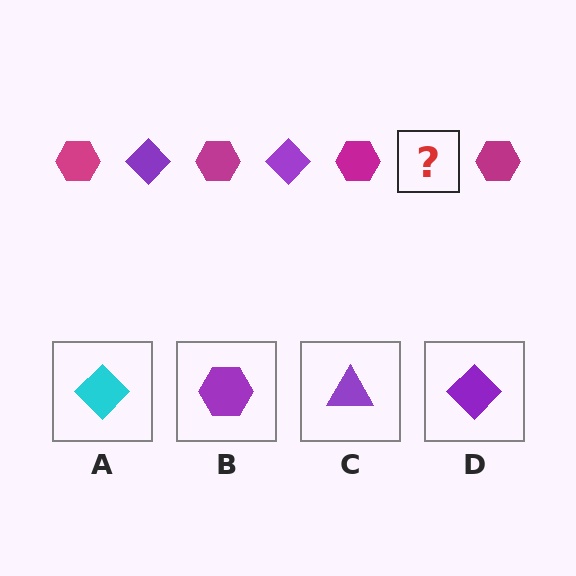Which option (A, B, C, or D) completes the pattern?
D.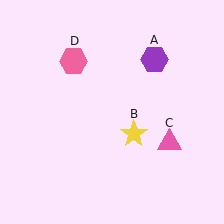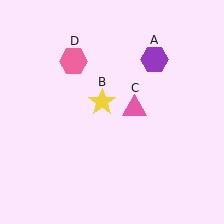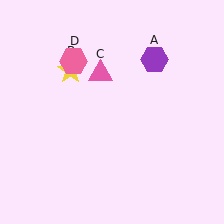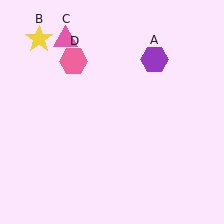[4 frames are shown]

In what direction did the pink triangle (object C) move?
The pink triangle (object C) moved up and to the left.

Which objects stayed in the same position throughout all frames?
Purple hexagon (object A) and pink hexagon (object D) remained stationary.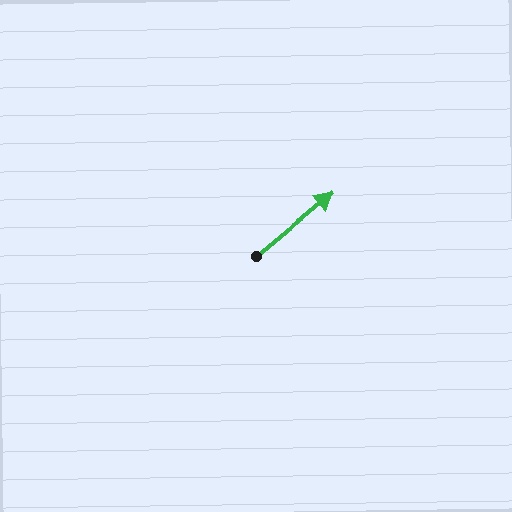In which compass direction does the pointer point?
Northeast.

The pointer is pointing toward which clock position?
Roughly 2 o'clock.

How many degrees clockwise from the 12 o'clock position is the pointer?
Approximately 51 degrees.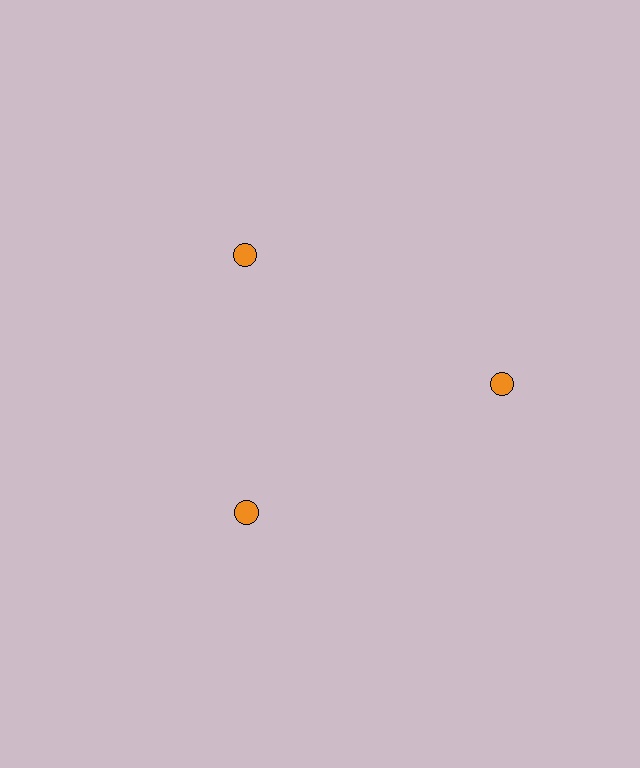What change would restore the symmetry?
The symmetry would be restored by moving it inward, back onto the ring so that all 3 circles sit at equal angles and equal distance from the center.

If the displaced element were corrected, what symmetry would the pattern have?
It would have 3-fold rotational symmetry — the pattern would map onto itself every 120 degrees.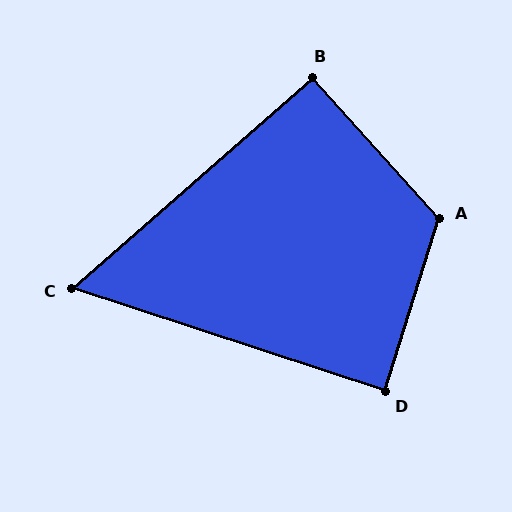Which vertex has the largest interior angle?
A, at approximately 121 degrees.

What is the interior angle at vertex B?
Approximately 91 degrees (approximately right).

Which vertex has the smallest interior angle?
C, at approximately 59 degrees.